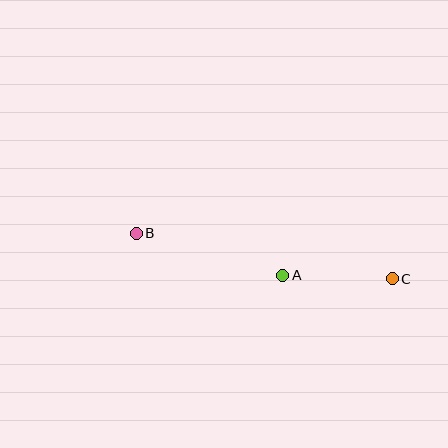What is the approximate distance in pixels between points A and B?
The distance between A and B is approximately 152 pixels.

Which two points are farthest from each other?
Points B and C are farthest from each other.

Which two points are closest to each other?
Points A and C are closest to each other.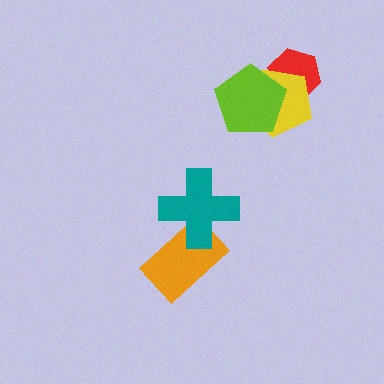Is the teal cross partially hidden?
No, no other shape covers it.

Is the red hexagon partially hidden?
Yes, it is partially covered by another shape.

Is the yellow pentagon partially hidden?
Yes, it is partially covered by another shape.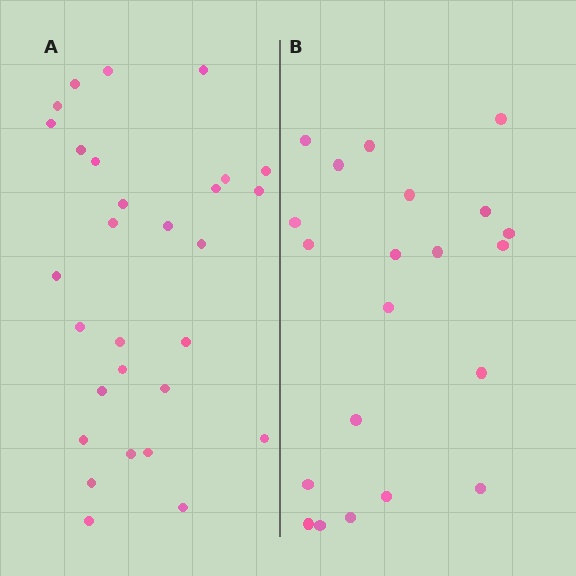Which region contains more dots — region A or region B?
Region A (the left region) has more dots.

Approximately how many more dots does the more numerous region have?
Region A has roughly 8 or so more dots than region B.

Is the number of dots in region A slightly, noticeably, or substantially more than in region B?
Region A has noticeably more, but not dramatically so. The ratio is roughly 1.4 to 1.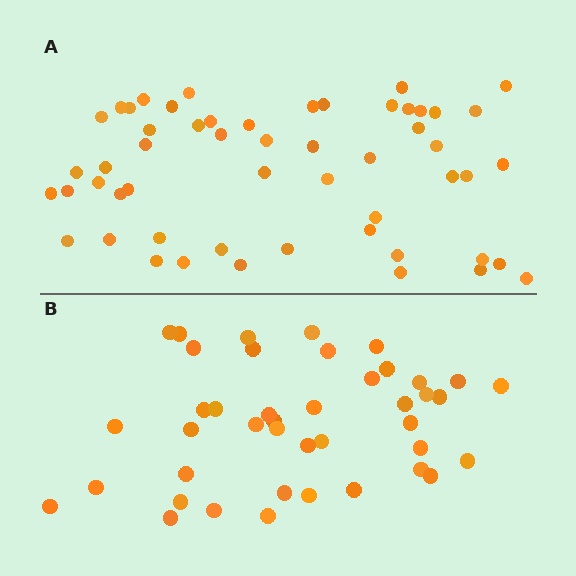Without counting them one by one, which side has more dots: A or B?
Region A (the top region) has more dots.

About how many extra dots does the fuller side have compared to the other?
Region A has roughly 12 or so more dots than region B.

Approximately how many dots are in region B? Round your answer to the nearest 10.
About 40 dots. (The exact count is 42, which rounds to 40.)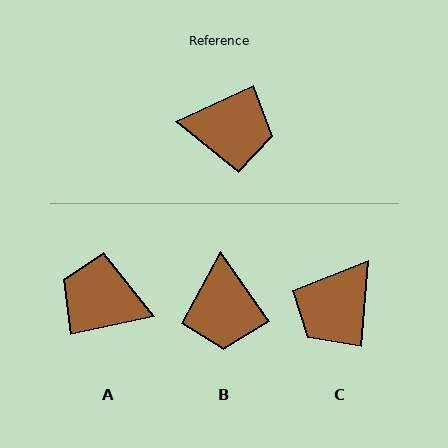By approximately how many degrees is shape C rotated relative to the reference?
Approximately 120 degrees clockwise.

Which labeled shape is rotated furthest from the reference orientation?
A, about 167 degrees away.